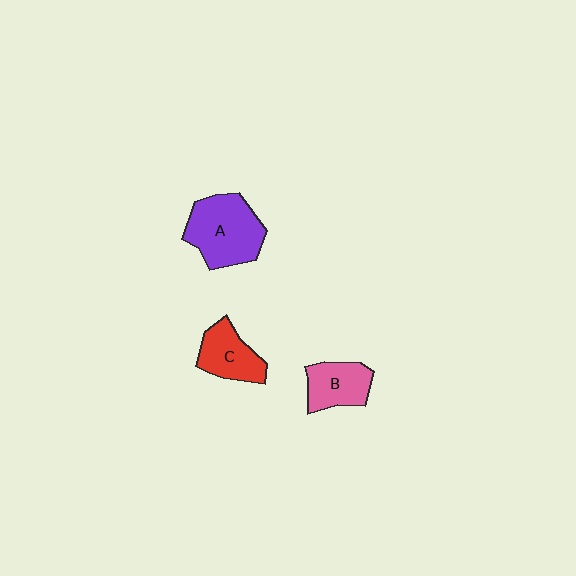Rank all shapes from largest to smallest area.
From largest to smallest: A (purple), C (red), B (pink).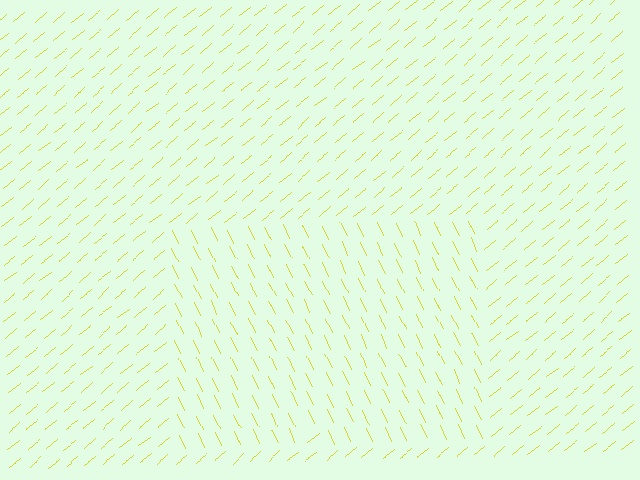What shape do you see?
I see a rectangle.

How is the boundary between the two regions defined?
The boundary is defined purely by a change in line orientation (approximately 76 degrees difference). All lines are the same color and thickness.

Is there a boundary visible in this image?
Yes, there is a texture boundary formed by a change in line orientation.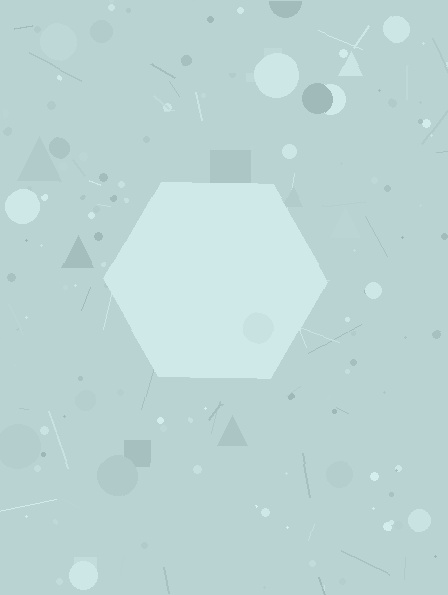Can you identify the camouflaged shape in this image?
The camouflaged shape is a hexagon.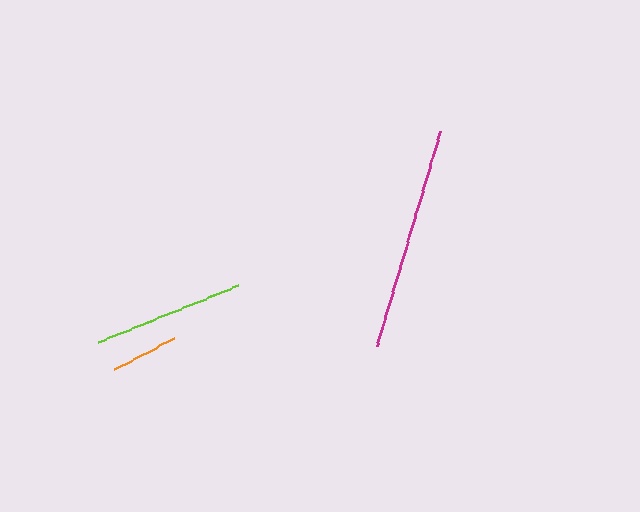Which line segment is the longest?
The magenta line is the longest at approximately 223 pixels.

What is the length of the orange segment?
The orange segment is approximately 68 pixels long.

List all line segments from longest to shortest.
From longest to shortest: magenta, lime, orange.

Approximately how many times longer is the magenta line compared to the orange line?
The magenta line is approximately 3.3 times the length of the orange line.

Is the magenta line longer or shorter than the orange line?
The magenta line is longer than the orange line.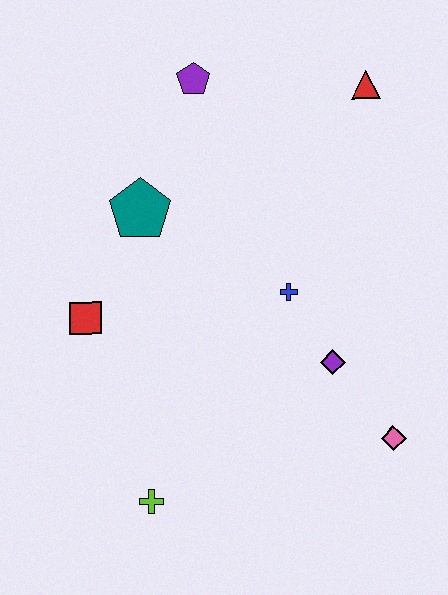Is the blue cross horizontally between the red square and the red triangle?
Yes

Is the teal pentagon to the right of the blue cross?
No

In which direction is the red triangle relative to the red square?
The red triangle is to the right of the red square.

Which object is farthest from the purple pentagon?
The lime cross is farthest from the purple pentagon.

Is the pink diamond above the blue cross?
No